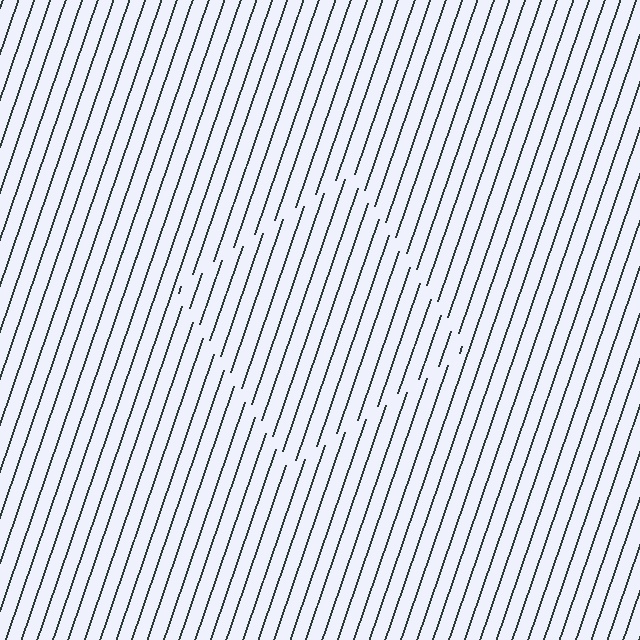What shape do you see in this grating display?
An illusory square. The interior of the shape contains the same grating, shifted by half a period — the contour is defined by the phase discontinuity where line-ends from the inner and outer gratings abut.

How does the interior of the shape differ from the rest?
The interior of the shape contains the same grating, shifted by half a period — the contour is defined by the phase discontinuity where line-ends from the inner and outer gratings abut.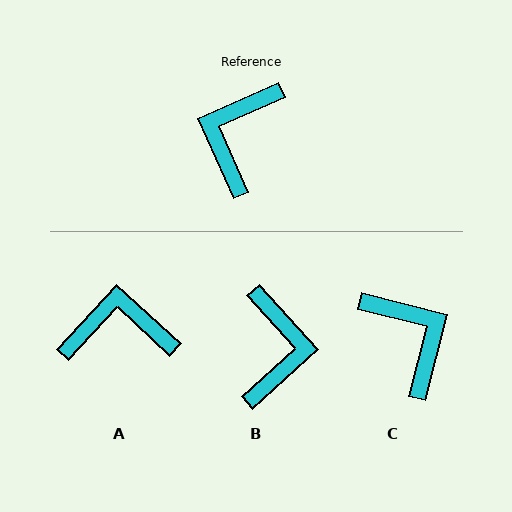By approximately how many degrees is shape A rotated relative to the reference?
Approximately 66 degrees clockwise.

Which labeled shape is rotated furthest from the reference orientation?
B, about 162 degrees away.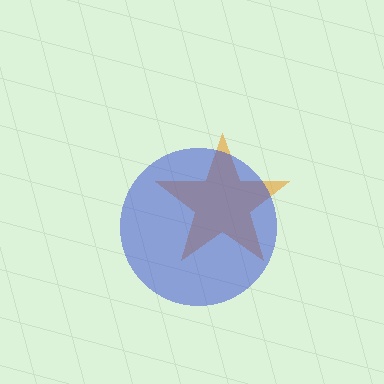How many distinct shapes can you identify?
There are 2 distinct shapes: an orange star, a blue circle.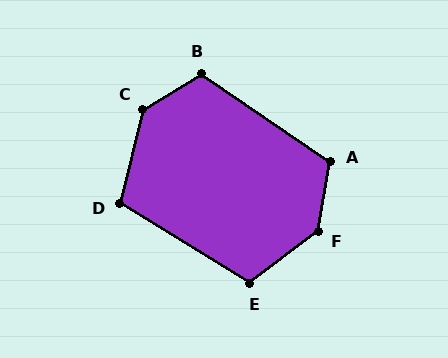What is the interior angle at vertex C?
Approximately 134 degrees (obtuse).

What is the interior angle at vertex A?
Approximately 114 degrees (obtuse).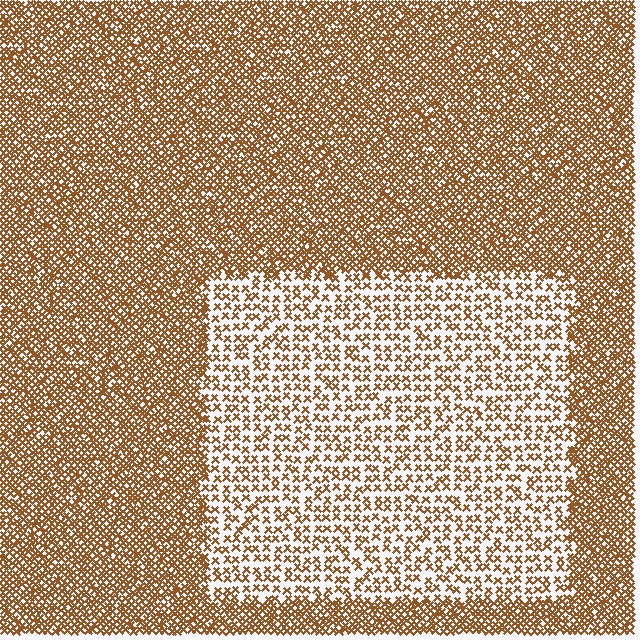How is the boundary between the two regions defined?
The boundary is defined by a change in element density (approximately 2.4x ratio). All elements are the same color, size, and shape.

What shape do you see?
I see a rectangle.